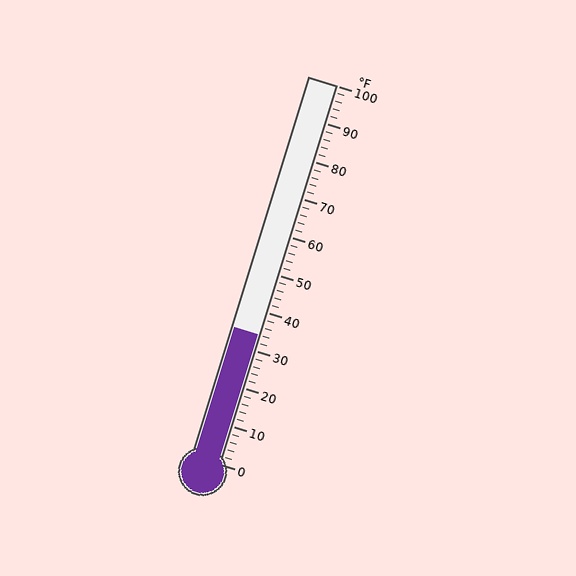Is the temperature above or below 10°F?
The temperature is above 10°F.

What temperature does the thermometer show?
The thermometer shows approximately 34°F.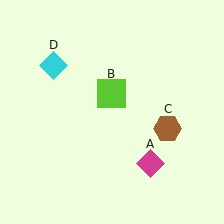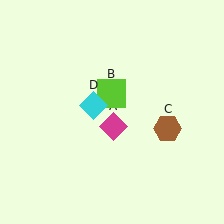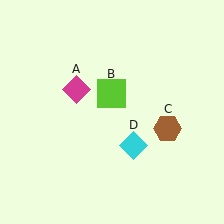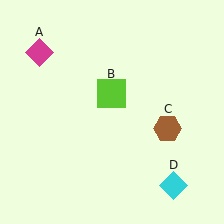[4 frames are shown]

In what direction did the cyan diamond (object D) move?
The cyan diamond (object D) moved down and to the right.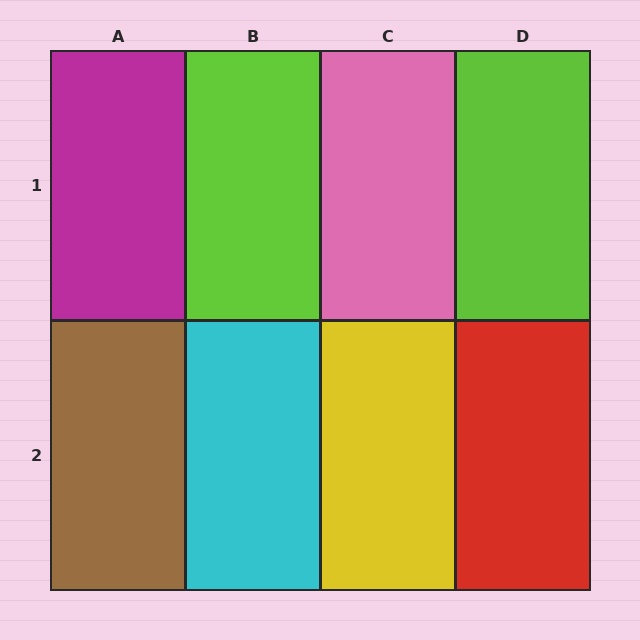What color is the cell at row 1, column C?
Pink.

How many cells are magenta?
1 cell is magenta.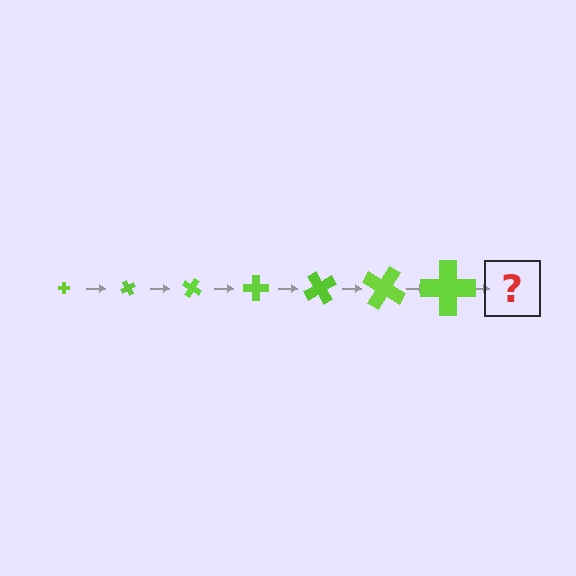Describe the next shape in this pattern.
It should be a cross, larger than the previous one and rotated 420 degrees from the start.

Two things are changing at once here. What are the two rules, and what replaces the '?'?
The two rules are that the cross grows larger each step and it rotates 60 degrees each step. The '?' should be a cross, larger than the previous one and rotated 420 degrees from the start.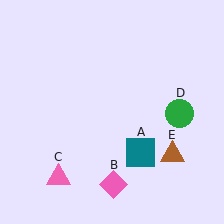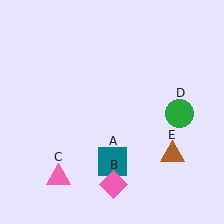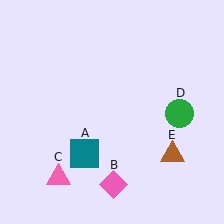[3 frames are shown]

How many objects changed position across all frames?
1 object changed position: teal square (object A).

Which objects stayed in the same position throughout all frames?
Pink diamond (object B) and pink triangle (object C) and green circle (object D) and brown triangle (object E) remained stationary.